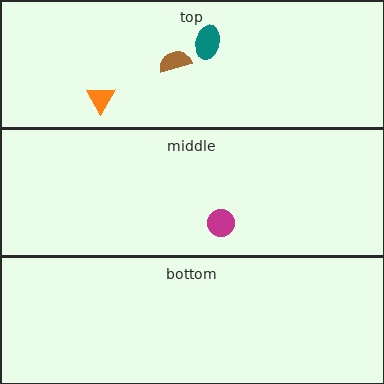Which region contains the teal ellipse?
The top region.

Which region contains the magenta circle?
The middle region.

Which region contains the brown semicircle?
The top region.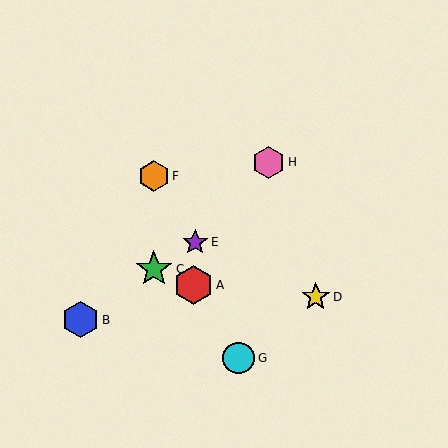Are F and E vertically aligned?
No, F is at x≈154 and E is at x≈195.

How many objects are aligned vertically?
2 objects (C, F) are aligned vertically.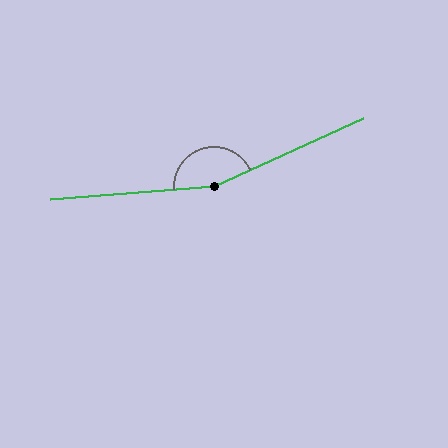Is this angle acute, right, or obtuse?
It is obtuse.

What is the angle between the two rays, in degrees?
Approximately 160 degrees.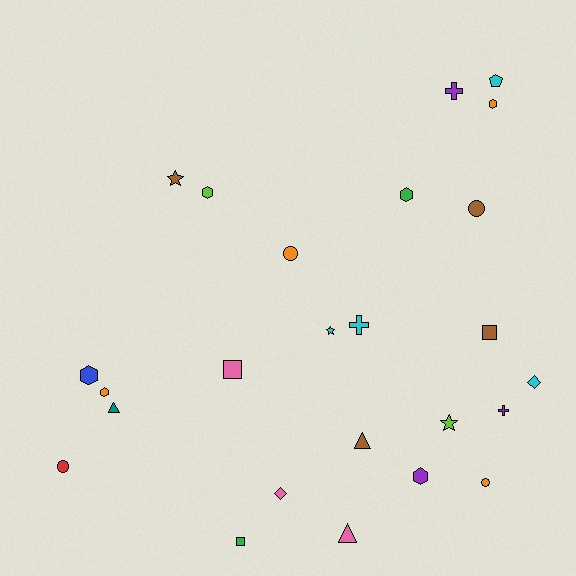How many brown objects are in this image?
There are 4 brown objects.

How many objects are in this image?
There are 25 objects.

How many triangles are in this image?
There are 3 triangles.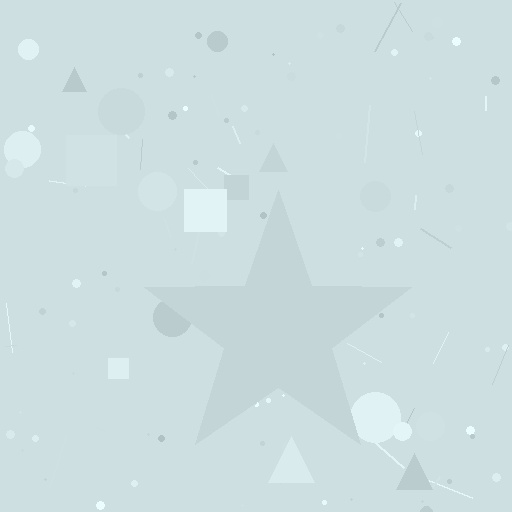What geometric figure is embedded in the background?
A star is embedded in the background.